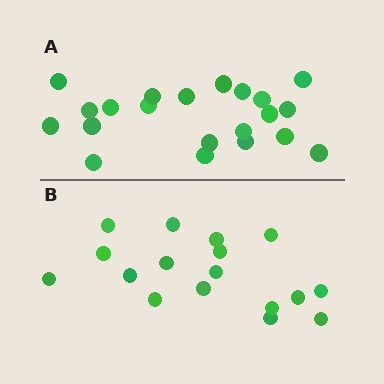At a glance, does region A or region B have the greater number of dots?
Region A (the top region) has more dots.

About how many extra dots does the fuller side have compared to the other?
Region A has about 4 more dots than region B.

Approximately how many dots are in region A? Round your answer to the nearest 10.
About 20 dots. (The exact count is 21, which rounds to 20.)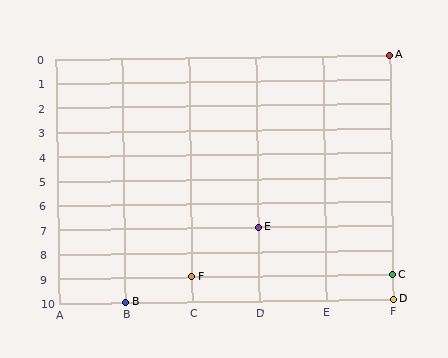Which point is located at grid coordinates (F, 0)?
Point A is at (F, 0).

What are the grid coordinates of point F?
Point F is at grid coordinates (C, 9).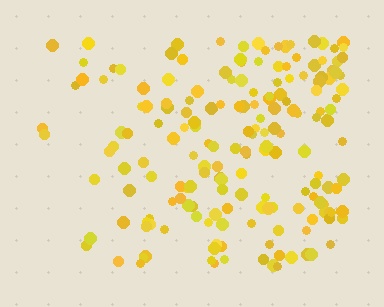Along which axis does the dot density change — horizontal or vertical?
Horizontal.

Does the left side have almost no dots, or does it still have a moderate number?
Still a moderate number, just noticeably fewer than the right.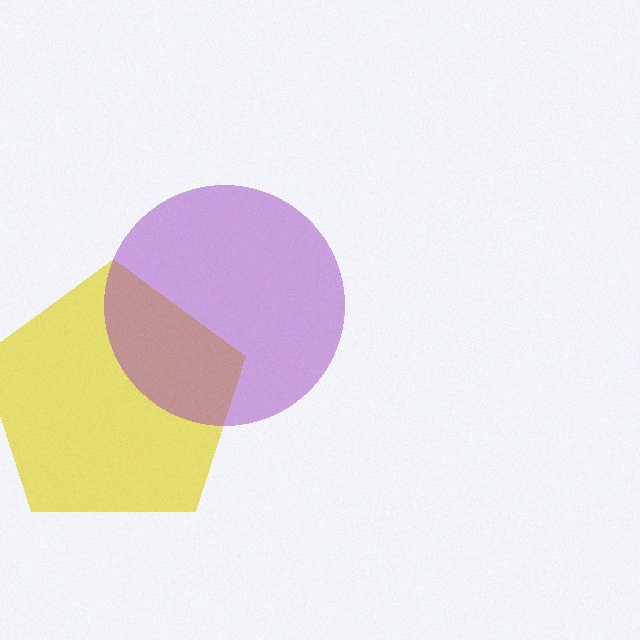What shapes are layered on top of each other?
The layered shapes are: a yellow pentagon, a purple circle.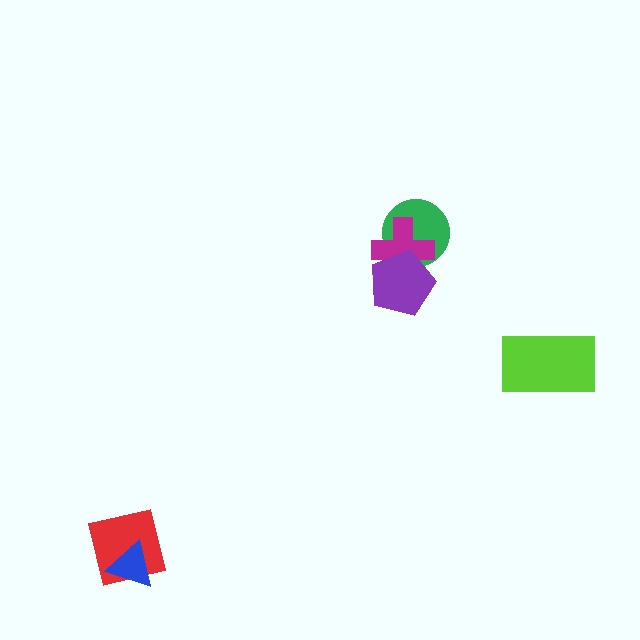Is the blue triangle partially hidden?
No, no other shape covers it.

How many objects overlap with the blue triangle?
1 object overlaps with the blue triangle.